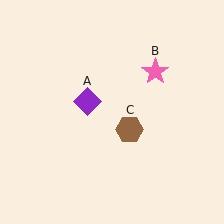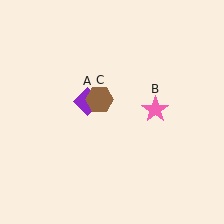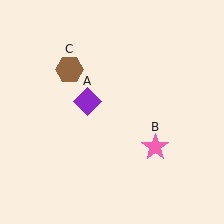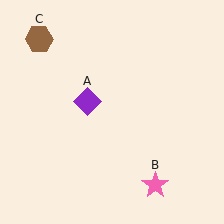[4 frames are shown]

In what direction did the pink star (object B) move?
The pink star (object B) moved down.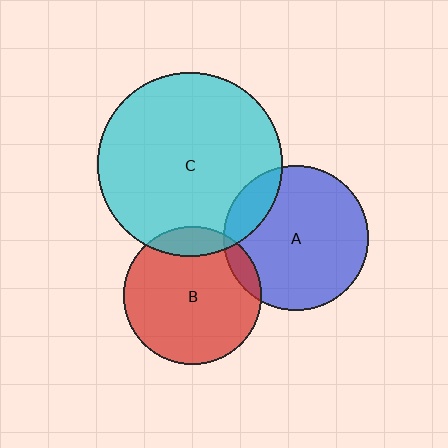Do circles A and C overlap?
Yes.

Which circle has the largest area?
Circle C (cyan).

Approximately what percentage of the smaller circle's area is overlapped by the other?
Approximately 15%.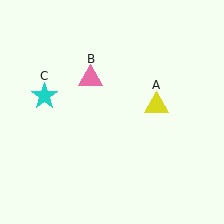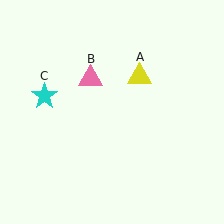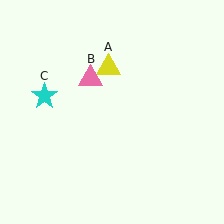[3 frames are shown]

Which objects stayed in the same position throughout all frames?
Pink triangle (object B) and cyan star (object C) remained stationary.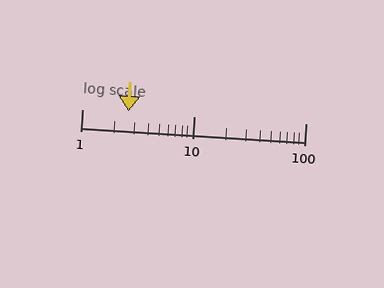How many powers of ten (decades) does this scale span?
The scale spans 2 decades, from 1 to 100.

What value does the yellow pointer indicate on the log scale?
The pointer indicates approximately 2.6.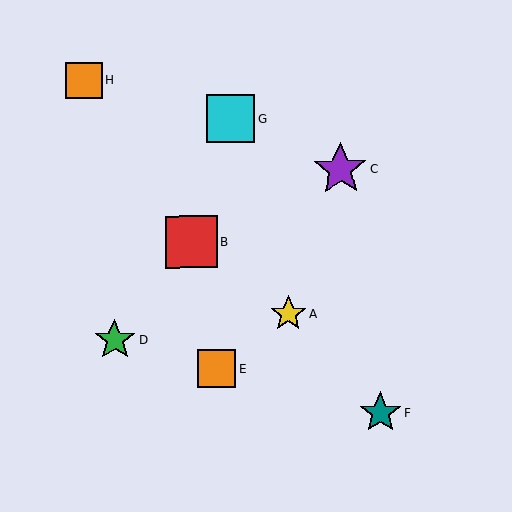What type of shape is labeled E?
Shape E is an orange square.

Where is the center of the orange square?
The center of the orange square is at (216, 369).